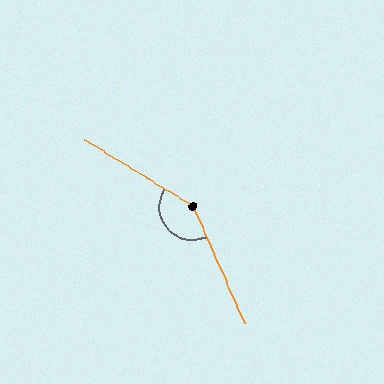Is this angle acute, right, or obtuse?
It is obtuse.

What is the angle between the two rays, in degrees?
Approximately 146 degrees.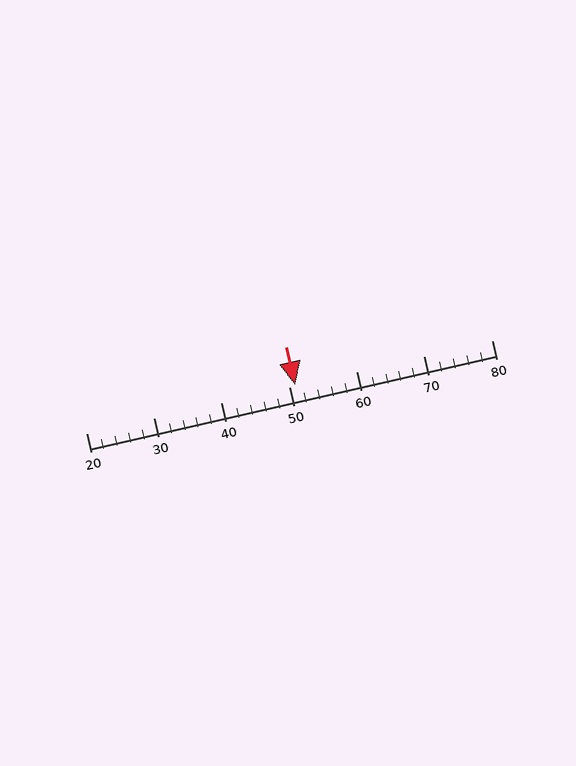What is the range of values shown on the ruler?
The ruler shows values from 20 to 80.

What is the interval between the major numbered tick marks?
The major tick marks are spaced 10 units apart.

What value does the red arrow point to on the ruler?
The red arrow points to approximately 51.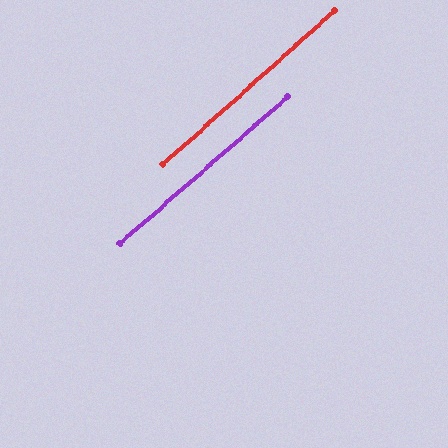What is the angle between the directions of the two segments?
Approximately 1 degree.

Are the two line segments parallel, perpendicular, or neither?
Parallel — their directions differ by only 0.6°.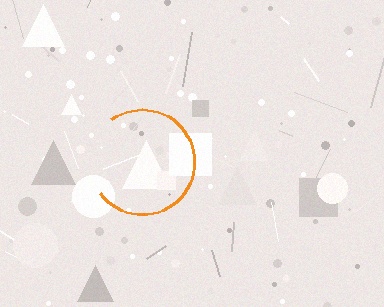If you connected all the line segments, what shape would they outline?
They would outline a circle.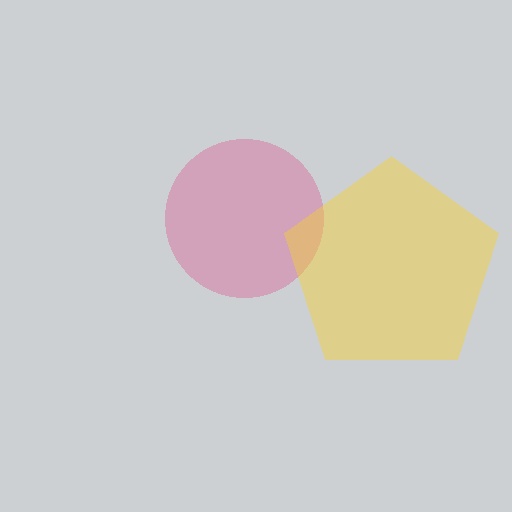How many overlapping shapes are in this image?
There are 2 overlapping shapes in the image.